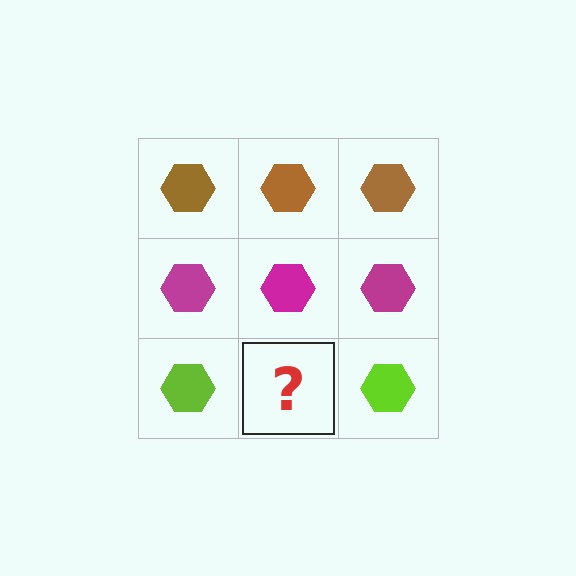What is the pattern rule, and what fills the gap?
The rule is that each row has a consistent color. The gap should be filled with a lime hexagon.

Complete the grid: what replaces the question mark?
The question mark should be replaced with a lime hexagon.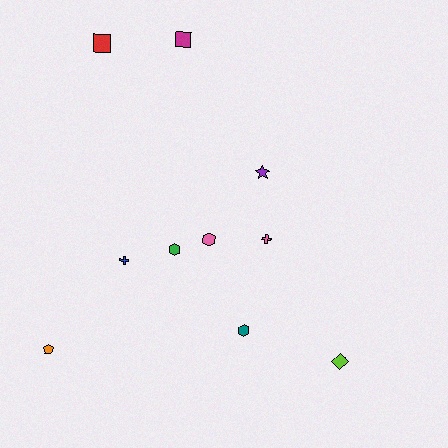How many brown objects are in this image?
There are no brown objects.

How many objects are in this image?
There are 10 objects.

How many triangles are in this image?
There are no triangles.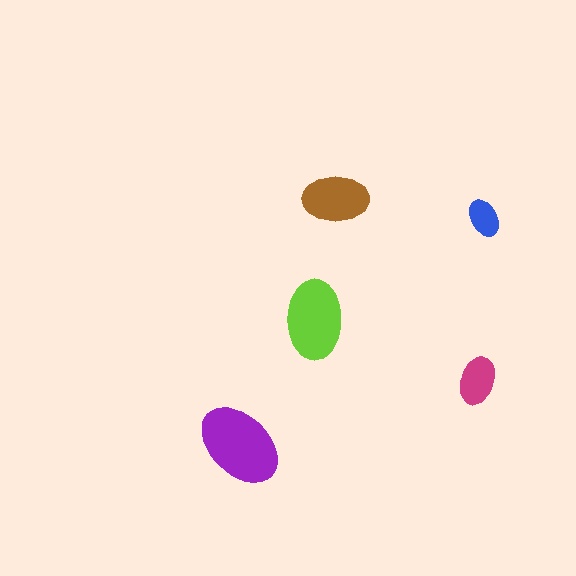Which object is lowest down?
The purple ellipse is bottommost.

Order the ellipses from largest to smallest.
the purple one, the lime one, the brown one, the magenta one, the blue one.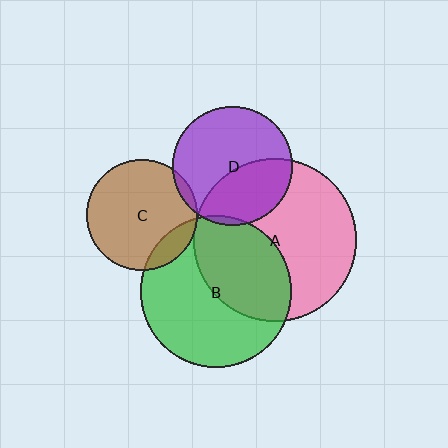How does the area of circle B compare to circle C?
Approximately 1.9 times.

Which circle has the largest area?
Circle A (pink).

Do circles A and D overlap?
Yes.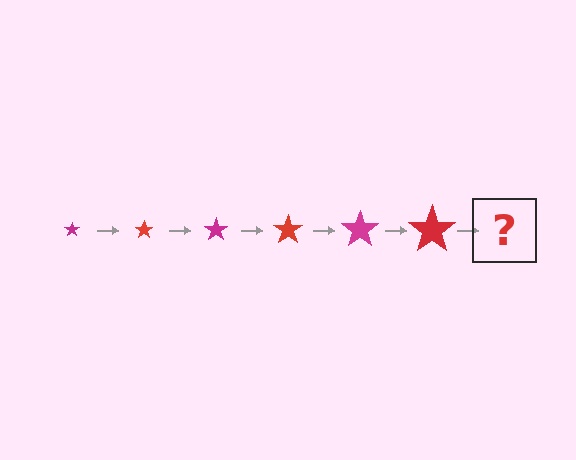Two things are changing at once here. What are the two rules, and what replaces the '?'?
The two rules are that the star grows larger each step and the color cycles through magenta and red. The '?' should be a magenta star, larger than the previous one.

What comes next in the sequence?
The next element should be a magenta star, larger than the previous one.